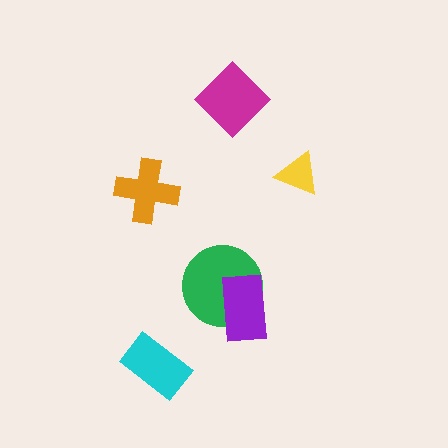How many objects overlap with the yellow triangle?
0 objects overlap with the yellow triangle.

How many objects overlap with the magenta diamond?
0 objects overlap with the magenta diamond.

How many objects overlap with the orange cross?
0 objects overlap with the orange cross.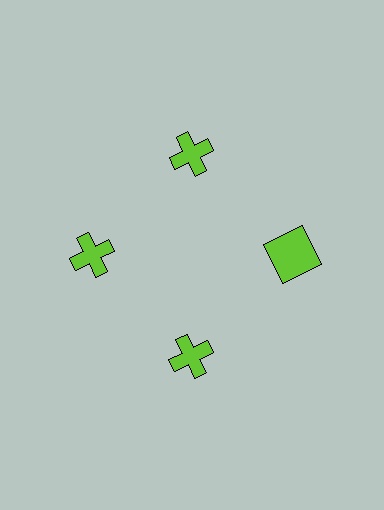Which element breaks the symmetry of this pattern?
The lime square at roughly the 3 o'clock position breaks the symmetry. All other shapes are lime crosses.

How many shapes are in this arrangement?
There are 4 shapes arranged in a ring pattern.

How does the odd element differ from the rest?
It has a different shape: square instead of cross.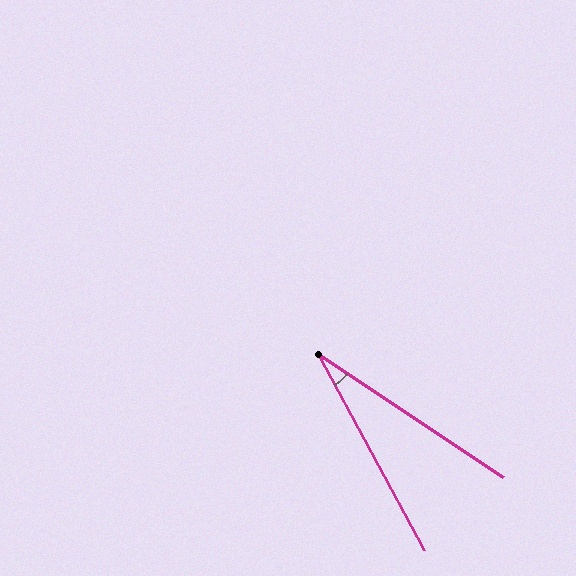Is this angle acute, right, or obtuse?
It is acute.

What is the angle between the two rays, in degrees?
Approximately 28 degrees.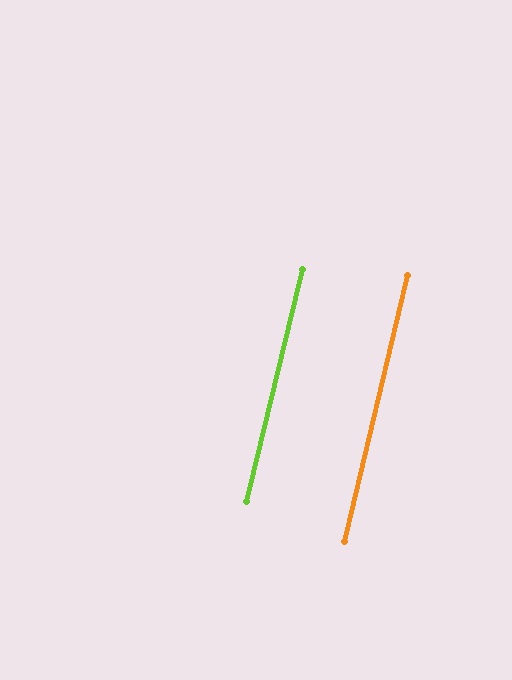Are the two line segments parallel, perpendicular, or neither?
Parallel — their directions differ by only 0.3°.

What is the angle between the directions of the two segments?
Approximately 0 degrees.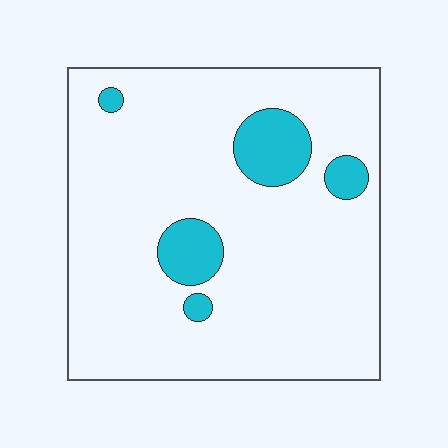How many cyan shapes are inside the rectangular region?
5.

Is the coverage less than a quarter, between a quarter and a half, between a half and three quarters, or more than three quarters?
Less than a quarter.